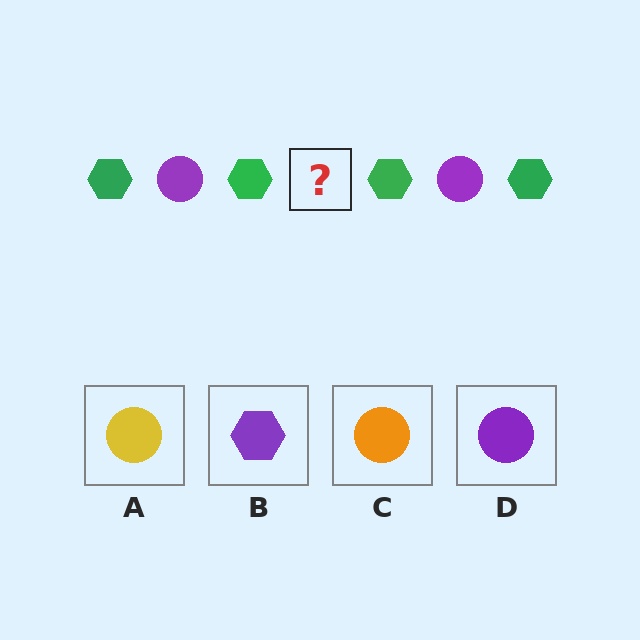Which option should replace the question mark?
Option D.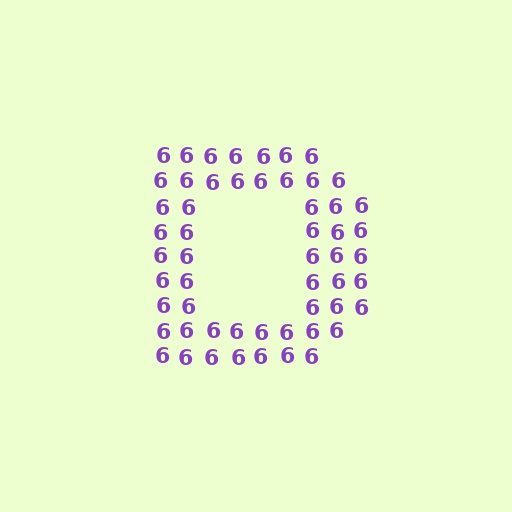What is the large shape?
The large shape is the letter D.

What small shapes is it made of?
It is made of small digit 6's.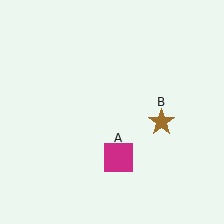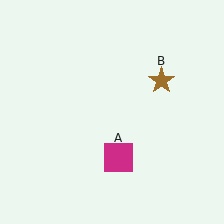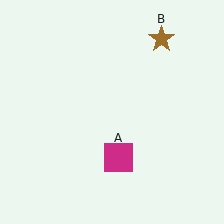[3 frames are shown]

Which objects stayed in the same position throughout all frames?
Magenta square (object A) remained stationary.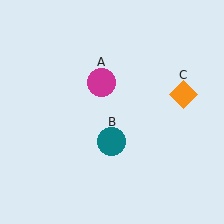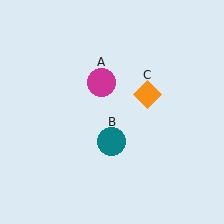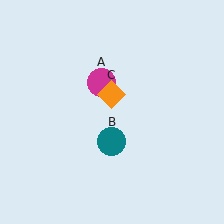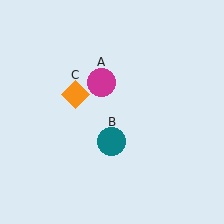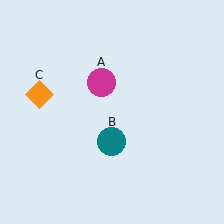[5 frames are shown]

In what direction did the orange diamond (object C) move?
The orange diamond (object C) moved left.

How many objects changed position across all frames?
1 object changed position: orange diamond (object C).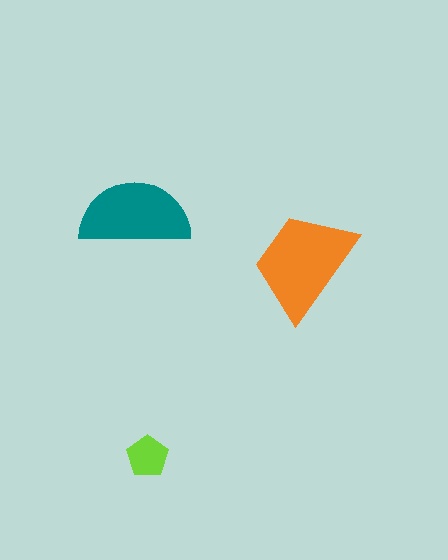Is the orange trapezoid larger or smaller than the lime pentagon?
Larger.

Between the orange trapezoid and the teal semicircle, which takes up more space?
The orange trapezoid.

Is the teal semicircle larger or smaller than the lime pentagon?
Larger.